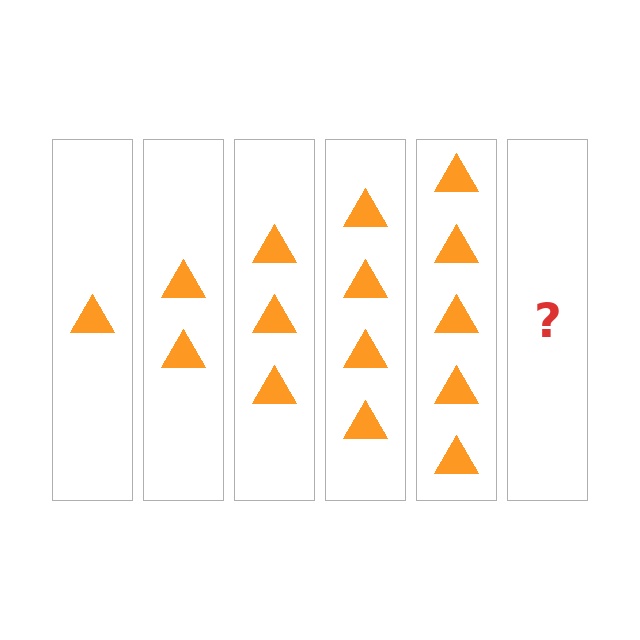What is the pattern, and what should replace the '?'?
The pattern is that each step adds one more triangle. The '?' should be 6 triangles.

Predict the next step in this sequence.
The next step is 6 triangles.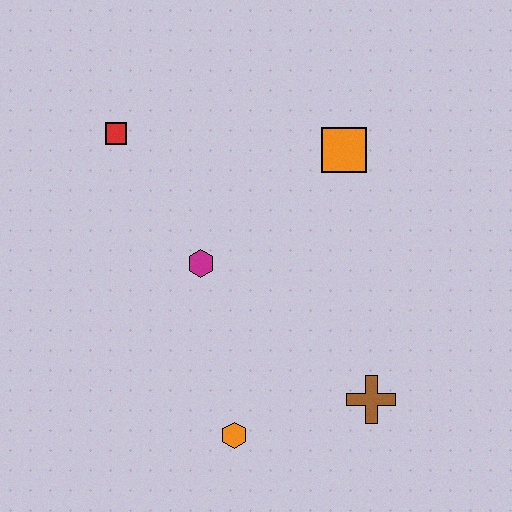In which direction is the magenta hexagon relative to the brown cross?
The magenta hexagon is to the left of the brown cross.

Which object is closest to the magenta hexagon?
The red square is closest to the magenta hexagon.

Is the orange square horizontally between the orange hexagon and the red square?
No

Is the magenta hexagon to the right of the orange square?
No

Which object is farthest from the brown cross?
The red square is farthest from the brown cross.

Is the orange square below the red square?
Yes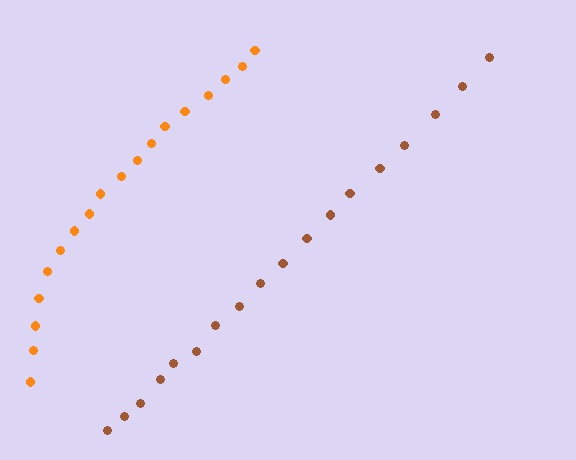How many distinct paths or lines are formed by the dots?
There are 2 distinct paths.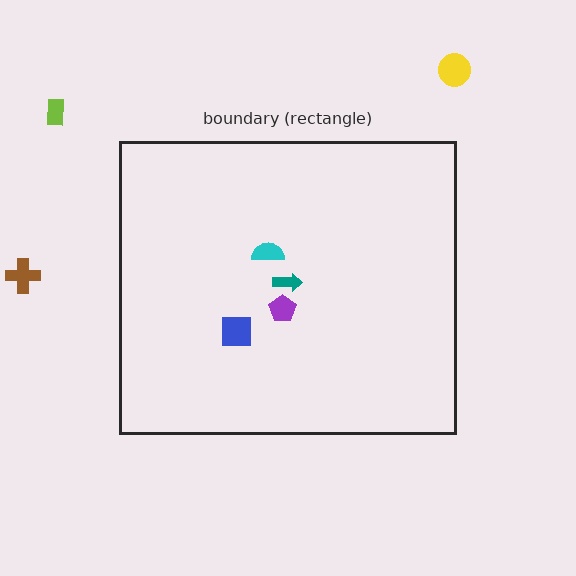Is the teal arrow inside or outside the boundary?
Inside.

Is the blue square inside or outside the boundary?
Inside.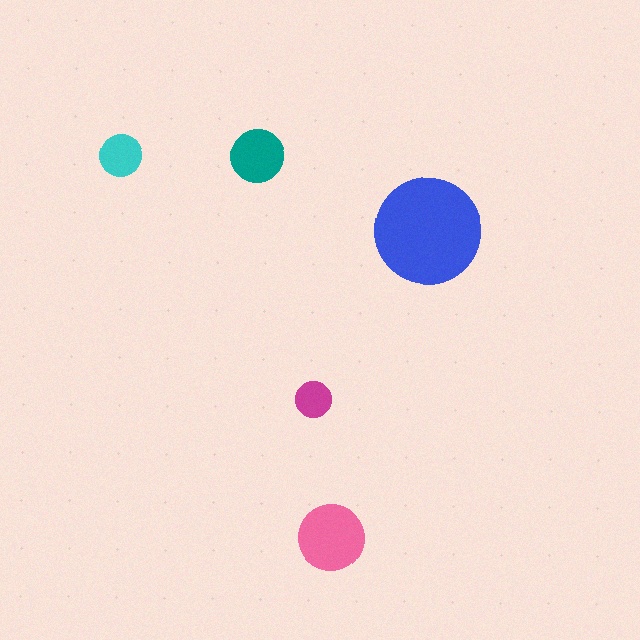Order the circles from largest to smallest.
the blue one, the pink one, the teal one, the cyan one, the magenta one.